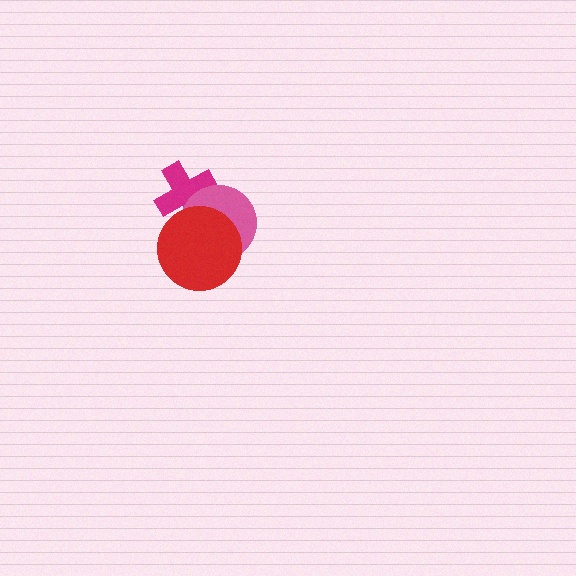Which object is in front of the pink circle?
The red circle is in front of the pink circle.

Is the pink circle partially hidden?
Yes, it is partially covered by another shape.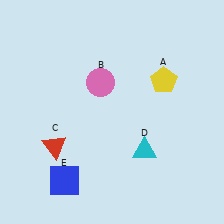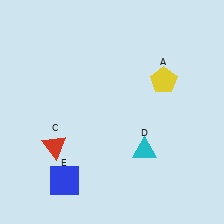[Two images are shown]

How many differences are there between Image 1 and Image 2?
There is 1 difference between the two images.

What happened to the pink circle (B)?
The pink circle (B) was removed in Image 2. It was in the top-left area of Image 1.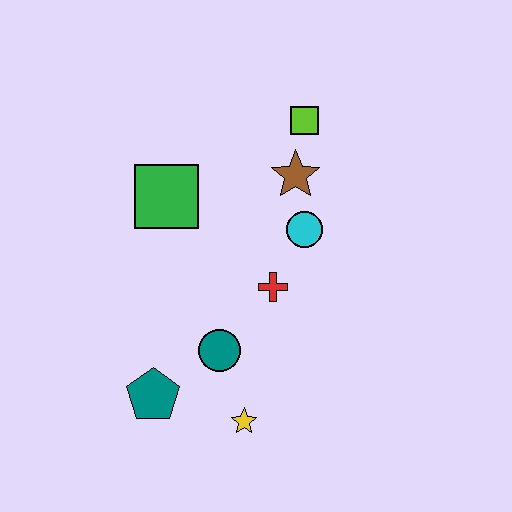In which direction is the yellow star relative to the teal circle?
The yellow star is below the teal circle.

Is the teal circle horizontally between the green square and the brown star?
Yes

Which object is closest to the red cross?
The cyan circle is closest to the red cross.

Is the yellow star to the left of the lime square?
Yes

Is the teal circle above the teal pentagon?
Yes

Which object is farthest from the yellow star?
The lime square is farthest from the yellow star.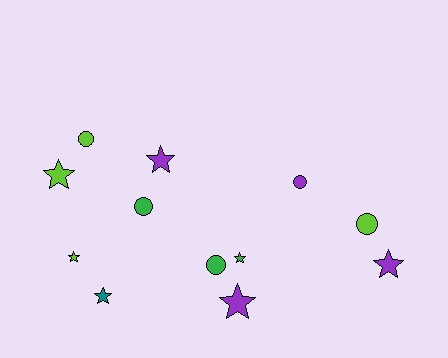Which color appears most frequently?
Purple, with 4 objects.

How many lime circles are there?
There are 2 lime circles.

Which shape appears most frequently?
Star, with 7 objects.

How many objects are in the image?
There are 12 objects.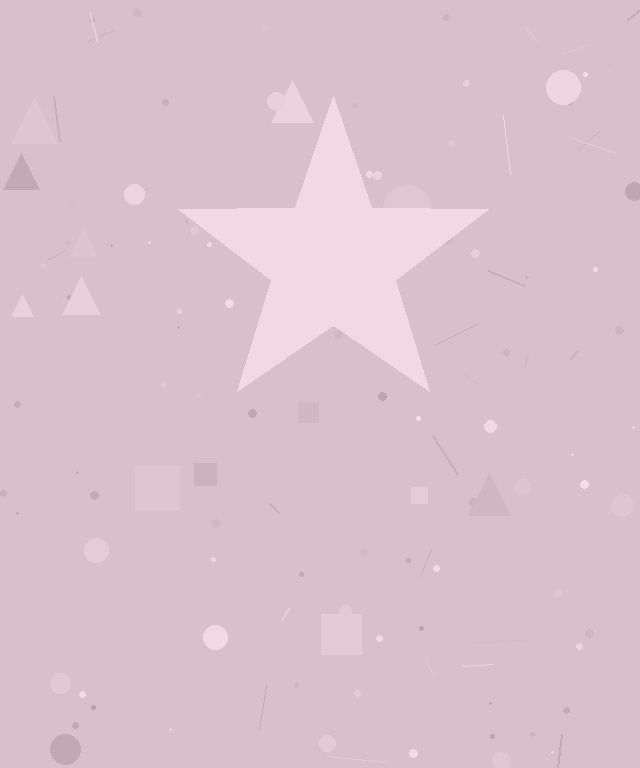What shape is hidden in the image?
A star is hidden in the image.